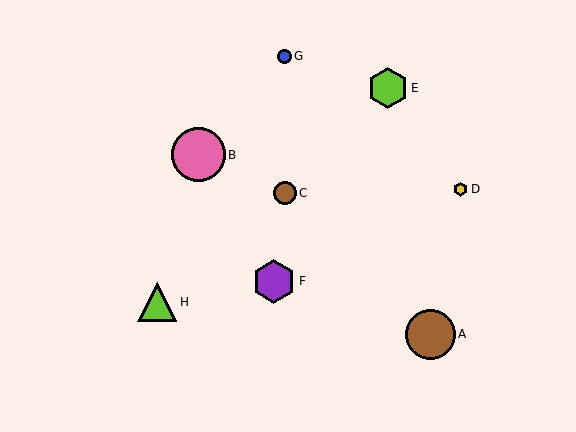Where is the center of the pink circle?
The center of the pink circle is at (198, 155).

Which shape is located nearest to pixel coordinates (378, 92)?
The lime hexagon (labeled E) at (388, 88) is nearest to that location.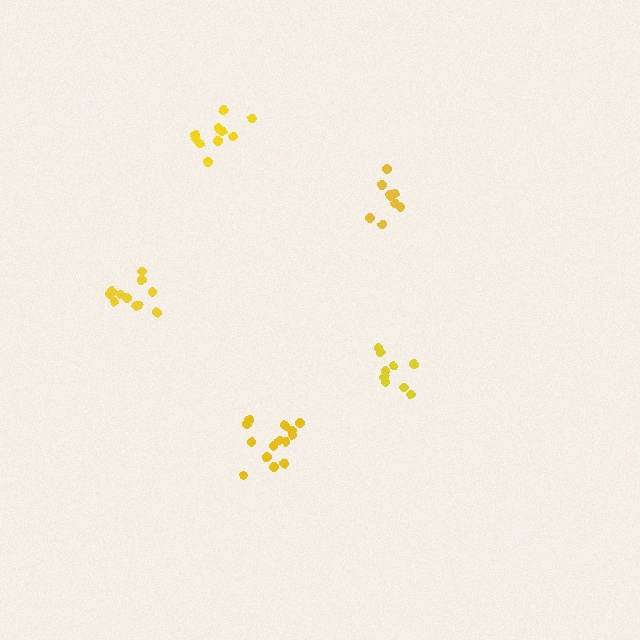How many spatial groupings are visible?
There are 5 spatial groupings.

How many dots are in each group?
Group 1: 14 dots, Group 2: 10 dots, Group 3: 11 dots, Group 4: 9 dots, Group 5: 9 dots (53 total).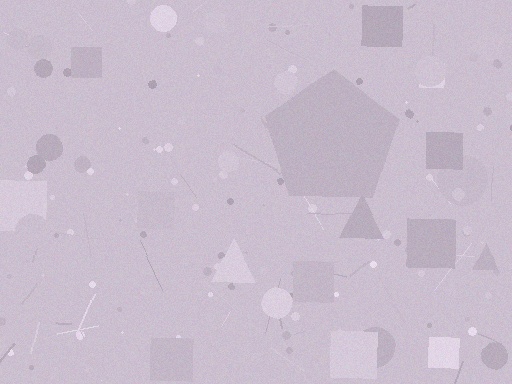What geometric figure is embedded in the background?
A pentagon is embedded in the background.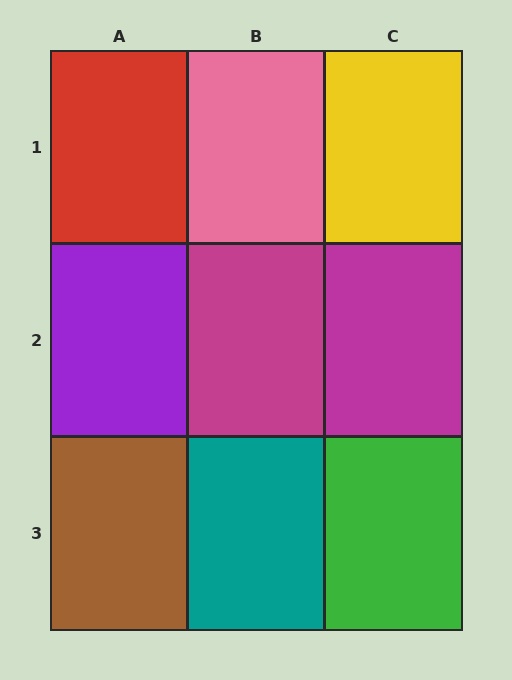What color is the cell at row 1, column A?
Red.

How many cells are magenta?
2 cells are magenta.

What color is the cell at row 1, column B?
Pink.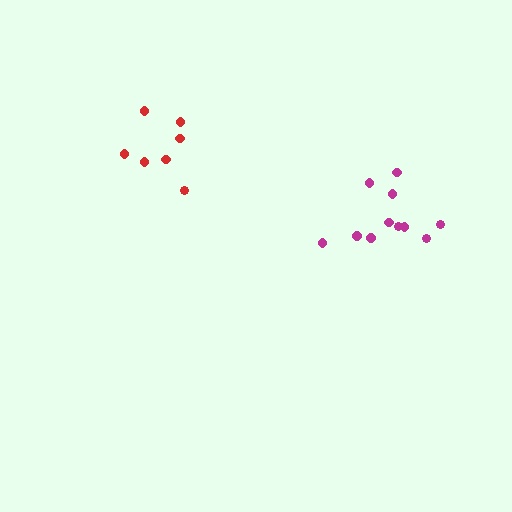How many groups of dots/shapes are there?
There are 2 groups.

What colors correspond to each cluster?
The clusters are colored: red, magenta.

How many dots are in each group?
Group 1: 7 dots, Group 2: 11 dots (18 total).